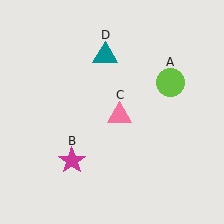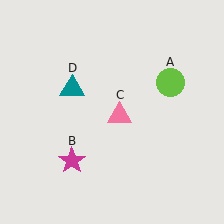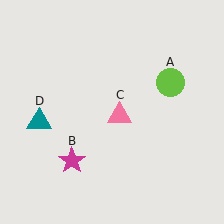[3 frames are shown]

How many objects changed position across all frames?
1 object changed position: teal triangle (object D).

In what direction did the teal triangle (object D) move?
The teal triangle (object D) moved down and to the left.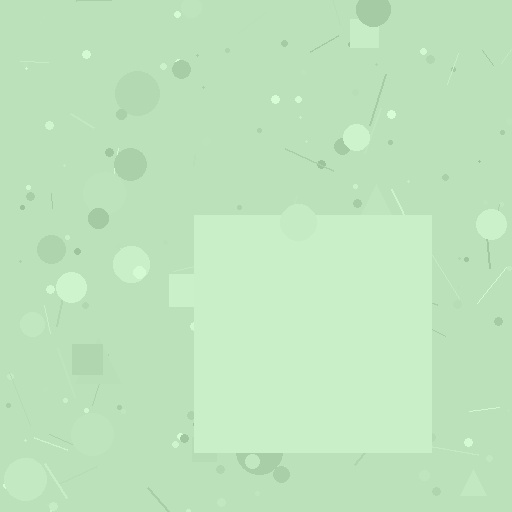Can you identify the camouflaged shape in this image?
The camouflaged shape is a square.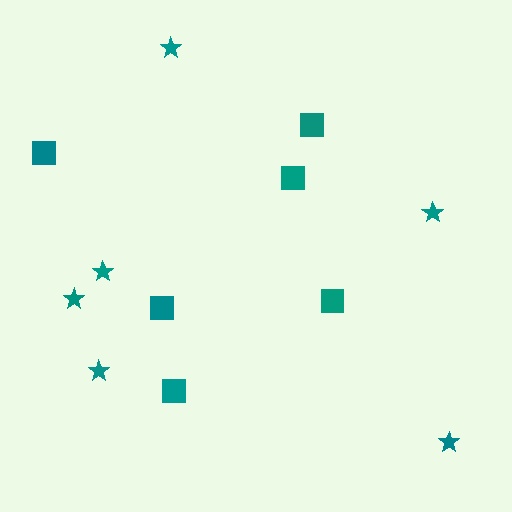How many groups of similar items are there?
There are 2 groups: one group of squares (6) and one group of stars (6).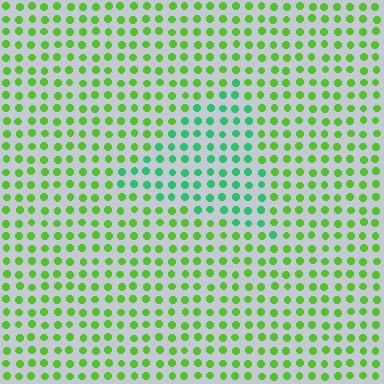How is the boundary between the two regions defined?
The boundary is defined purely by a slight shift in hue (about 43 degrees). Spacing, size, and orientation are identical on both sides.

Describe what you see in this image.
The image is filled with small lime elements in a uniform arrangement. A triangle-shaped region is visible where the elements are tinted to a slightly different hue, forming a subtle color boundary.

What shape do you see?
I see a triangle.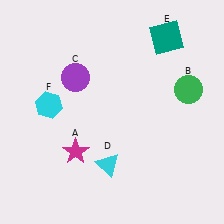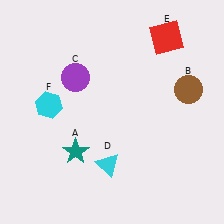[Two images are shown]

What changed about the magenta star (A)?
In Image 1, A is magenta. In Image 2, it changed to teal.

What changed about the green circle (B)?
In Image 1, B is green. In Image 2, it changed to brown.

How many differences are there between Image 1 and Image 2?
There are 3 differences between the two images.